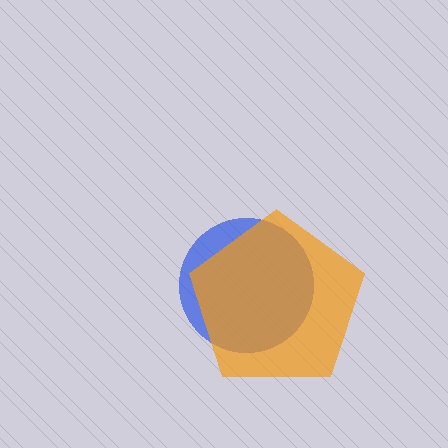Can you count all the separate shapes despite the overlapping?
Yes, there are 2 separate shapes.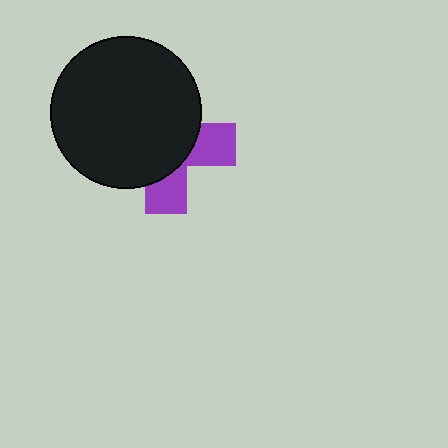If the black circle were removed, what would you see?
You would see the complete purple cross.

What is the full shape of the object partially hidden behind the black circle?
The partially hidden object is a purple cross.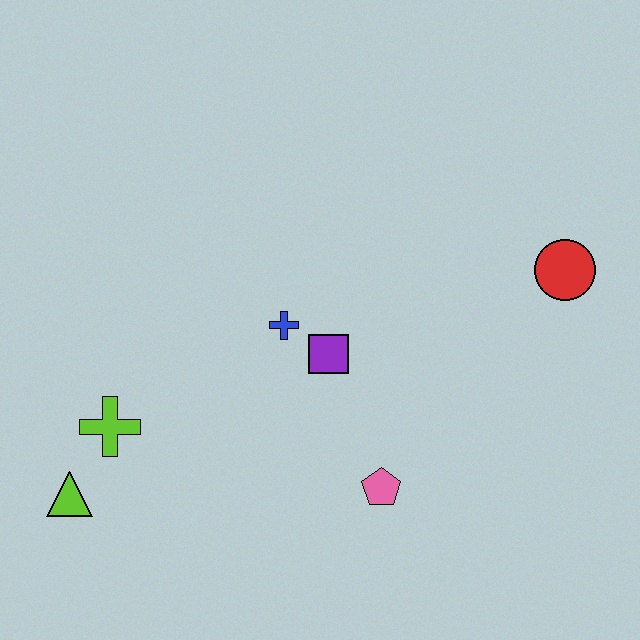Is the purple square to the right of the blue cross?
Yes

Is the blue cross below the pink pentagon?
No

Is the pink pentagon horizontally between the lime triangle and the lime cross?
No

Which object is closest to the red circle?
The purple square is closest to the red circle.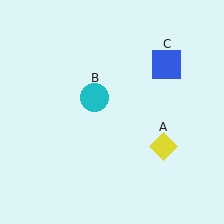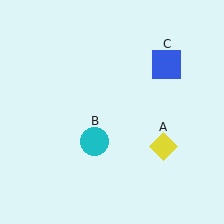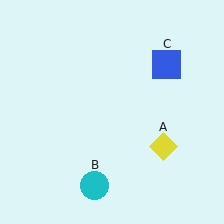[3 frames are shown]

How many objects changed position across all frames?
1 object changed position: cyan circle (object B).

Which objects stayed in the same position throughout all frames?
Yellow diamond (object A) and blue square (object C) remained stationary.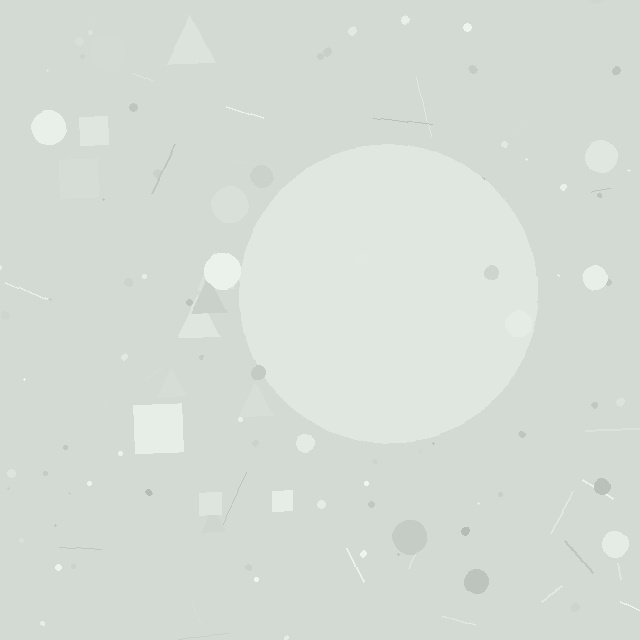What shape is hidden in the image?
A circle is hidden in the image.